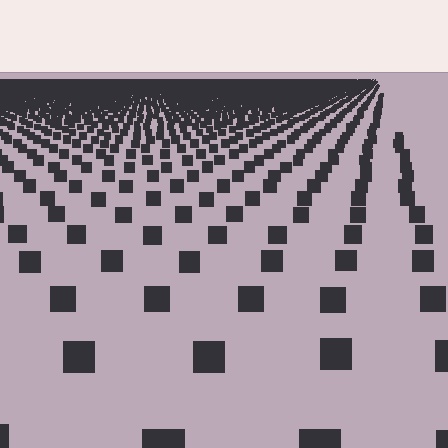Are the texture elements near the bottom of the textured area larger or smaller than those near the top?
Larger. Near the bottom, elements are closer to the viewer and appear at a bigger on-screen size.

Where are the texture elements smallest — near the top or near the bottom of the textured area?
Near the top.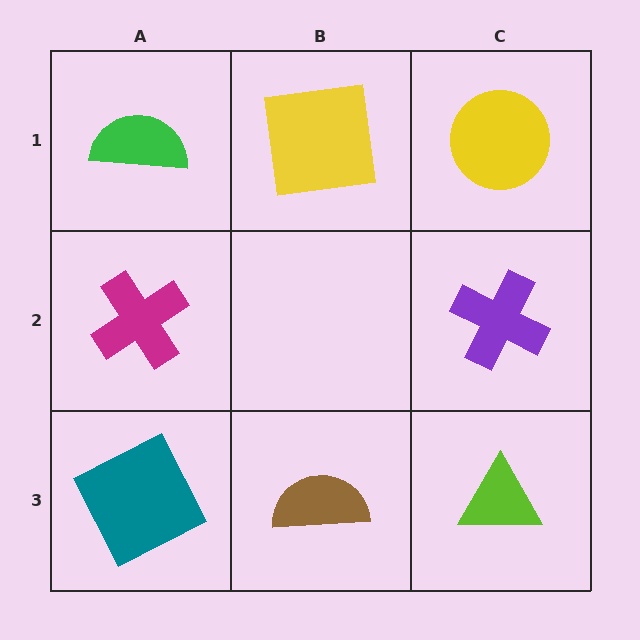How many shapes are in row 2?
2 shapes.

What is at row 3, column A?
A teal square.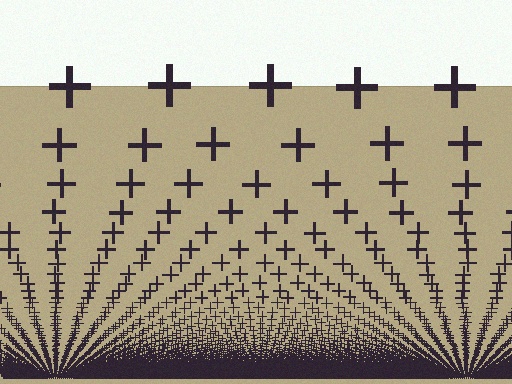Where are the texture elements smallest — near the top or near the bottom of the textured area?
Near the bottom.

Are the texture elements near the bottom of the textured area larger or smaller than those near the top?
Smaller. The gradient is inverted — elements near the bottom are smaller and denser.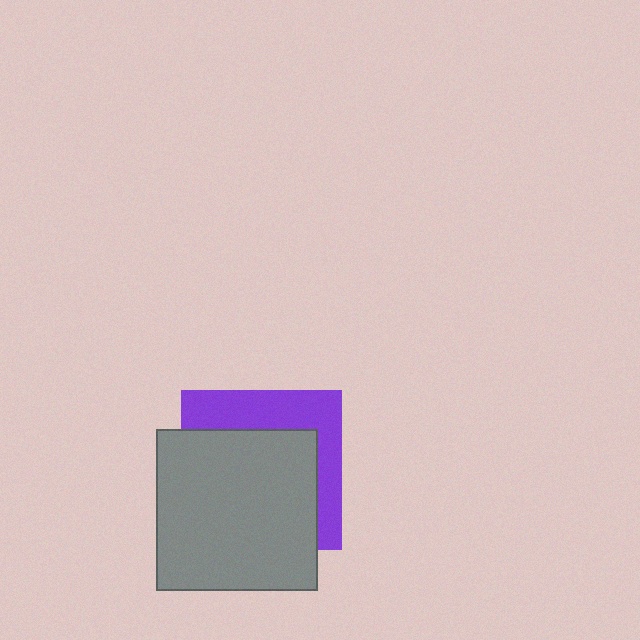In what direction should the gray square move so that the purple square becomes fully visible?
The gray square should move down. That is the shortest direction to clear the overlap and leave the purple square fully visible.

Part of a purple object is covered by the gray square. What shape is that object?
It is a square.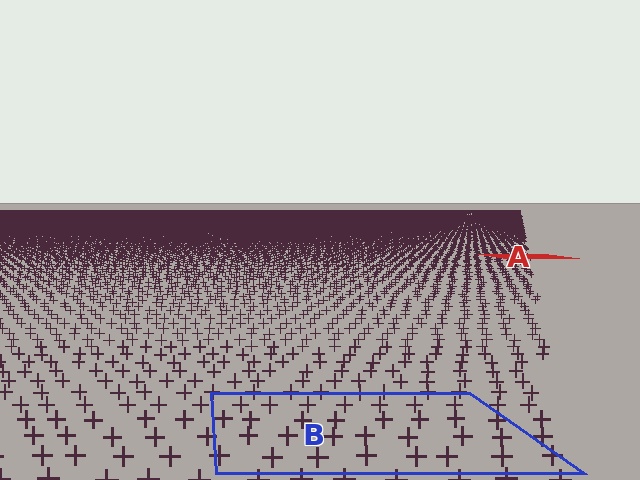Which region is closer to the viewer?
Region B is closer. The texture elements there are larger and more spread out.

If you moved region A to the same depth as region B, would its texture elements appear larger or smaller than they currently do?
They would appear larger. At a closer depth, the same texture elements are projected at a bigger on-screen size.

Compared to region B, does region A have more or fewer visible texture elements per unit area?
Region A has more texture elements per unit area — they are packed more densely because it is farther away.